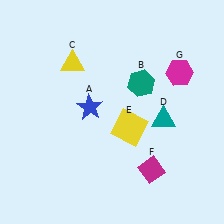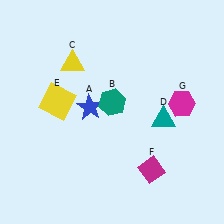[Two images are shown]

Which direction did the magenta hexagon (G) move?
The magenta hexagon (G) moved down.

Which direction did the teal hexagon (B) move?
The teal hexagon (B) moved left.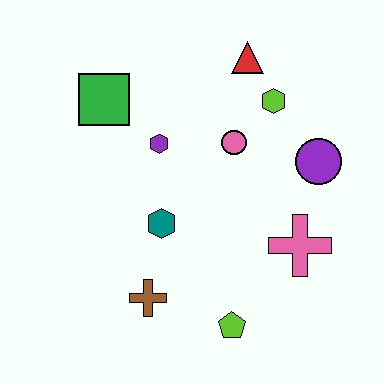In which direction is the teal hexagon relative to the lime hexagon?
The teal hexagon is below the lime hexagon.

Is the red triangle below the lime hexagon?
No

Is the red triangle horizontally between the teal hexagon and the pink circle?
No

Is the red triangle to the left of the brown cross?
No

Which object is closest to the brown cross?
The teal hexagon is closest to the brown cross.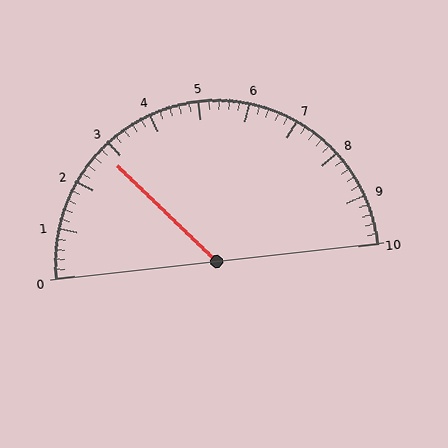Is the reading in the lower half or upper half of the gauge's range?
The reading is in the lower half of the range (0 to 10).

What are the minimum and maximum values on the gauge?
The gauge ranges from 0 to 10.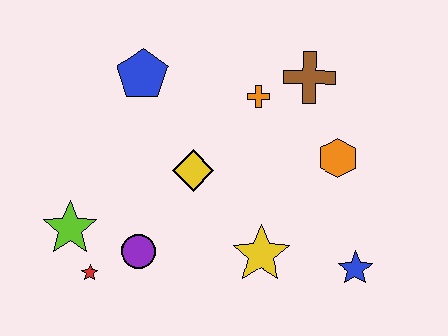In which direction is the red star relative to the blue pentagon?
The red star is below the blue pentagon.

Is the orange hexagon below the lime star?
No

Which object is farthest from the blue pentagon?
The blue star is farthest from the blue pentagon.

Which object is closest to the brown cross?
The orange cross is closest to the brown cross.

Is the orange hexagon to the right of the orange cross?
Yes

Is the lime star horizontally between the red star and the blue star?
No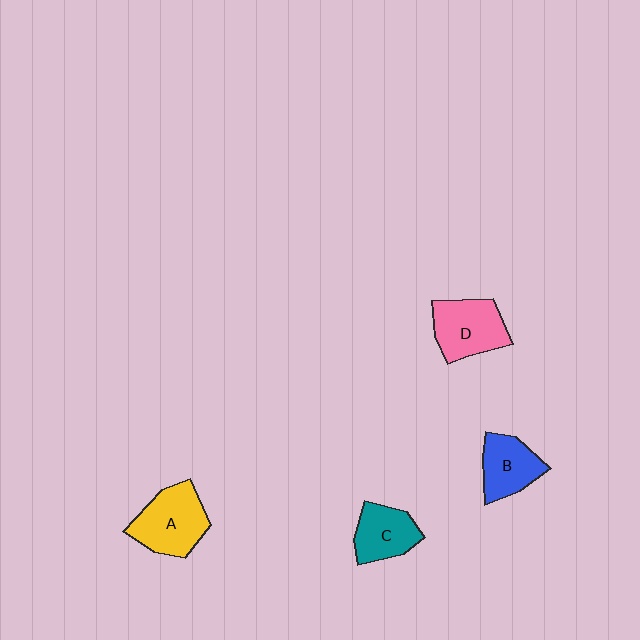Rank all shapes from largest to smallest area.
From largest to smallest: A (yellow), D (pink), B (blue), C (teal).